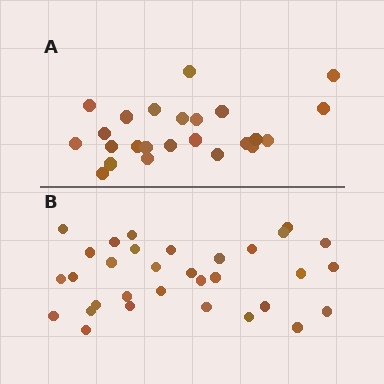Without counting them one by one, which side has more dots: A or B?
Region B (the bottom region) has more dots.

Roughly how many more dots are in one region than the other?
Region B has roughly 8 or so more dots than region A.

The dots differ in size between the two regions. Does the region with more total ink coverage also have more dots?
No. Region A has more total ink coverage because its dots are larger, but region B actually contains more individual dots. Total area can be misleading — the number of items is what matters here.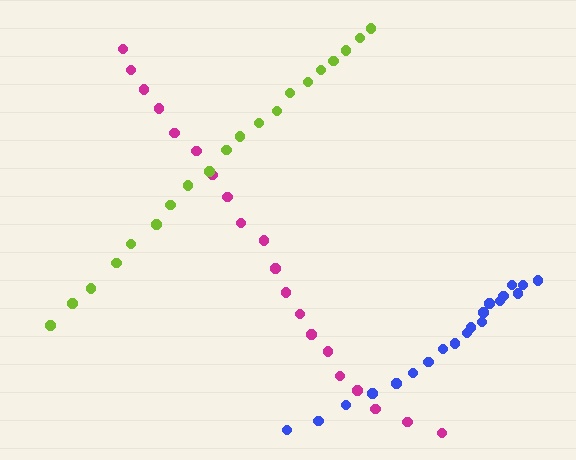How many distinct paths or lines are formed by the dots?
There are 3 distinct paths.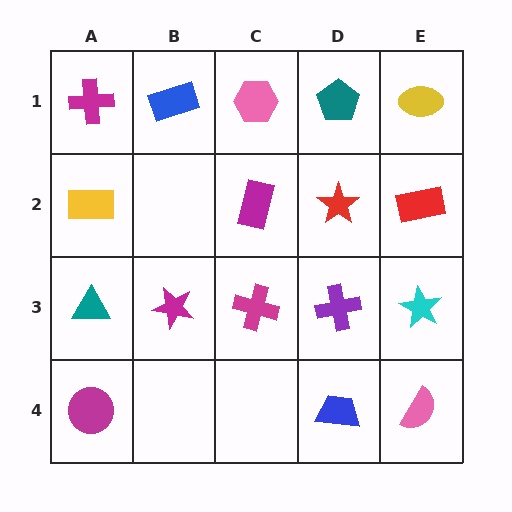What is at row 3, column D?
A purple cross.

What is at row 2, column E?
A red rectangle.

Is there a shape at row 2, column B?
No, that cell is empty.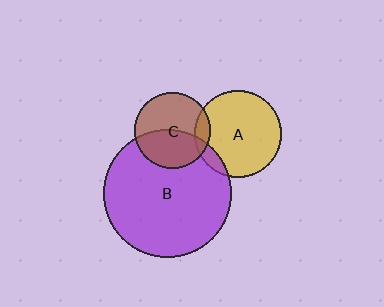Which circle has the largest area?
Circle B (purple).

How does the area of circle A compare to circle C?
Approximately 1.3 times.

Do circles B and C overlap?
Yes.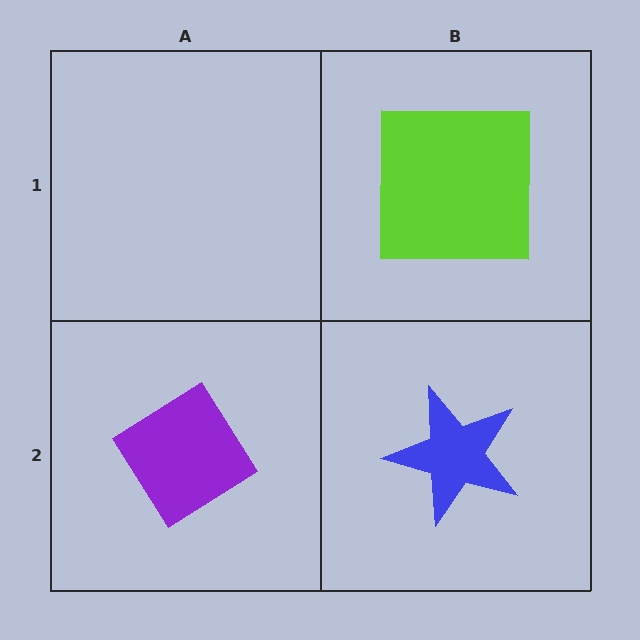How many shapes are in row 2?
2 shapes.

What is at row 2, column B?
A blue star.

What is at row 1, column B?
A lime square.